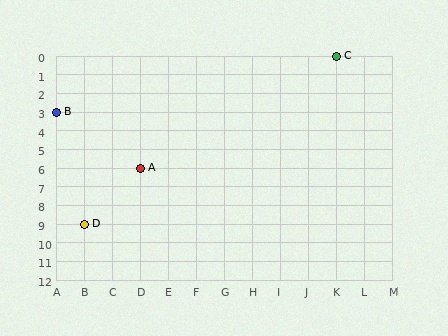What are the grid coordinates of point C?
Point C is at grid coordinates (K, 0).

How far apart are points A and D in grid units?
Points A and D are 2 columns and 3 rows apart (about 3.6 grid units diagonally).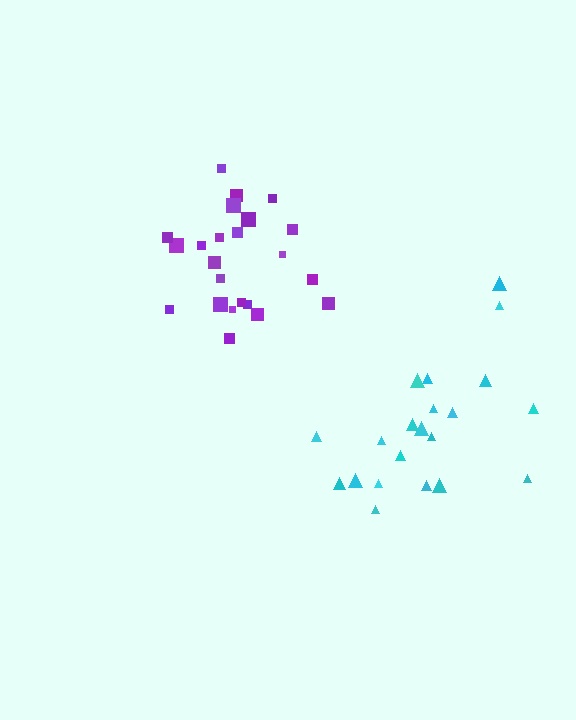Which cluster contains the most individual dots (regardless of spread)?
Purple (23).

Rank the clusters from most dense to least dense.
purple, cyan.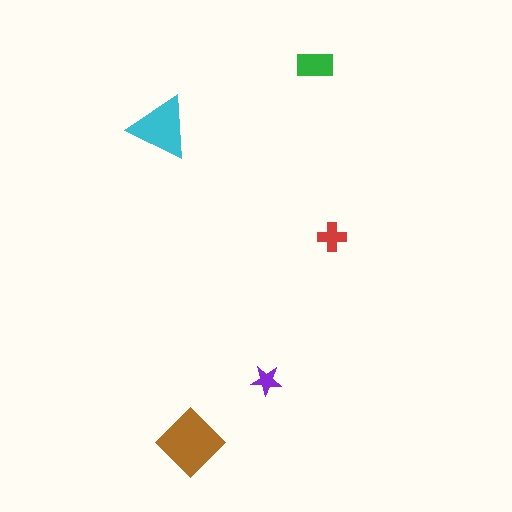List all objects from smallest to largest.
The purple star, the red cross, the green rectangle, the cyan triangle, the brown diamond.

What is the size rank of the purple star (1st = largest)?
5th.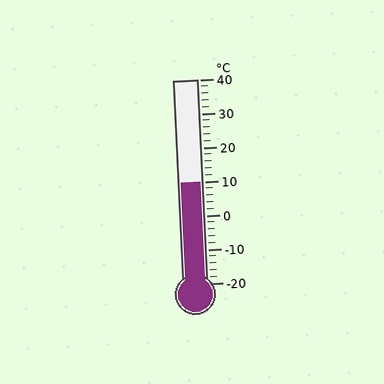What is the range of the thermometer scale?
The thermometer scale ranges from -20°C to 40°C.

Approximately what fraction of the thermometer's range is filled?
The thermometer is filled to approximately 50% of its range.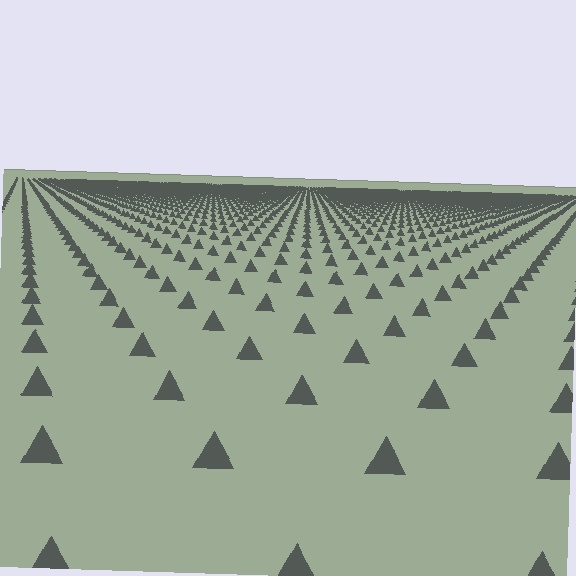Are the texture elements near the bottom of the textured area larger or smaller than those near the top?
Larger. Near the bottom, elements are closer to the viewer and appear at a bigger on-screen size.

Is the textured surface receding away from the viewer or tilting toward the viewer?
The surface is receding away from the viewer. Texture elements get smaller and denser toward the top.